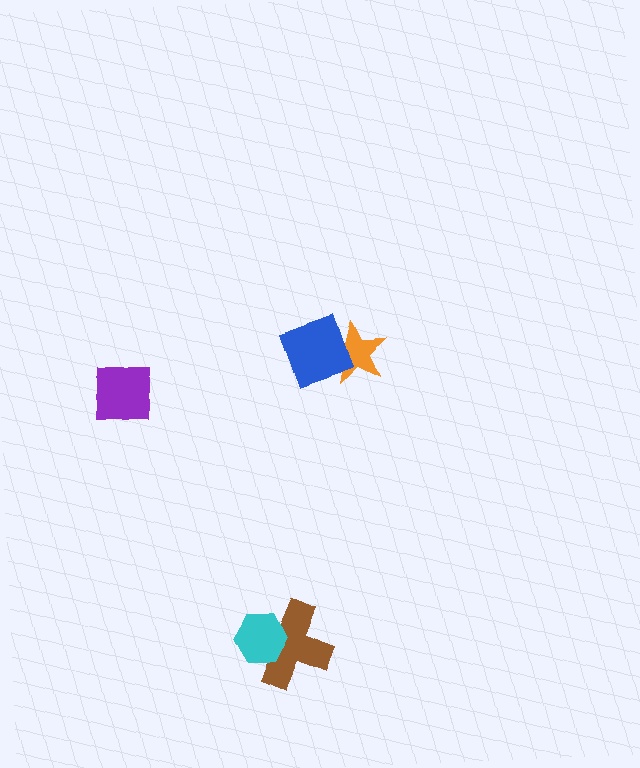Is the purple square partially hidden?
No, no other shape covers it.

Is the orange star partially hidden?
Yes, it is partially covered by another shape.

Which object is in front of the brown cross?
The cyan hexagon is in front of the brown cross.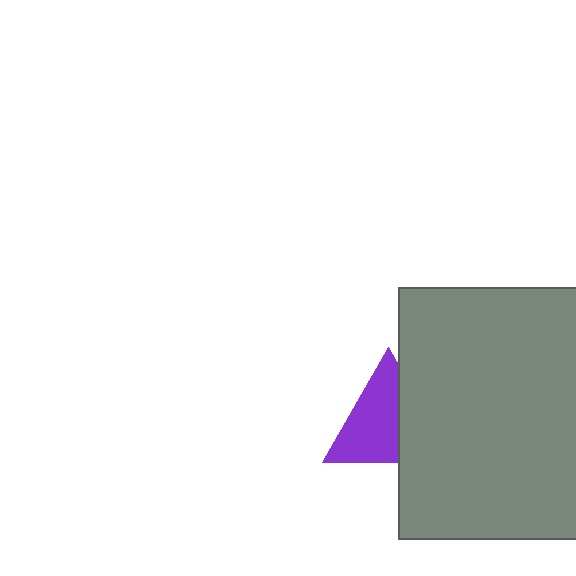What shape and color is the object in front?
The object in front is a gray rectangle.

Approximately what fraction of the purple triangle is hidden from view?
Roughly 38% of the purple triangle is hidden behind the gray rectangle.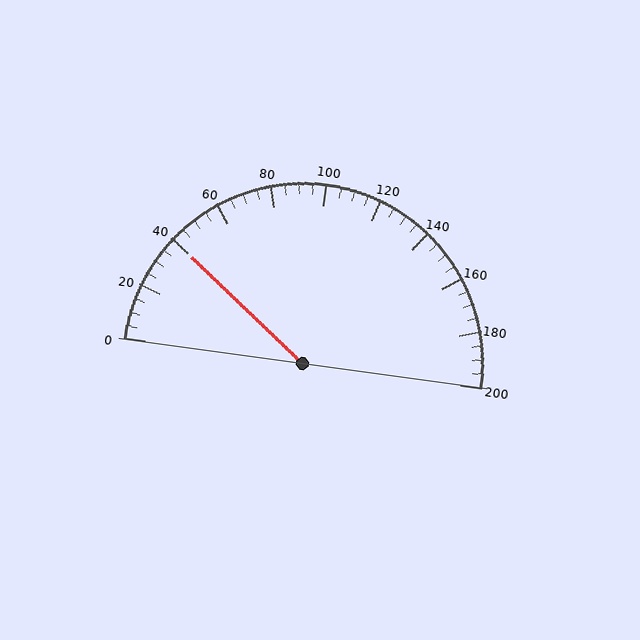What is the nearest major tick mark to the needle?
The nearest major tick mark is 40.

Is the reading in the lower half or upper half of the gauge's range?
The reading is in the lower half of the range (0 to 200).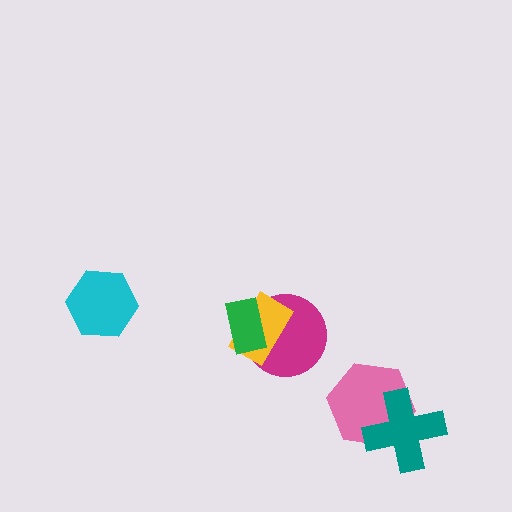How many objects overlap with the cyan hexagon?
0 objects overlap with the cyan hexagon.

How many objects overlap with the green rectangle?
2 objects overlap with the green rectangle.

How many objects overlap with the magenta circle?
2 objects overlap with the magenta circle.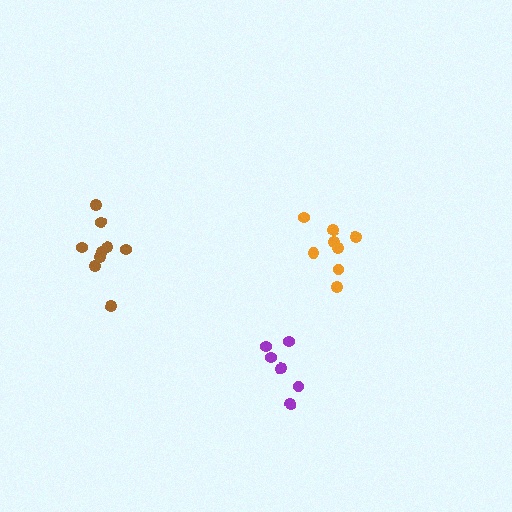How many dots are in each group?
Group 1: 8 dots, Group 2: 6 dots, Group 3: 9 dots (23 total).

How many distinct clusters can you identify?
There are 3 distinct clusters.